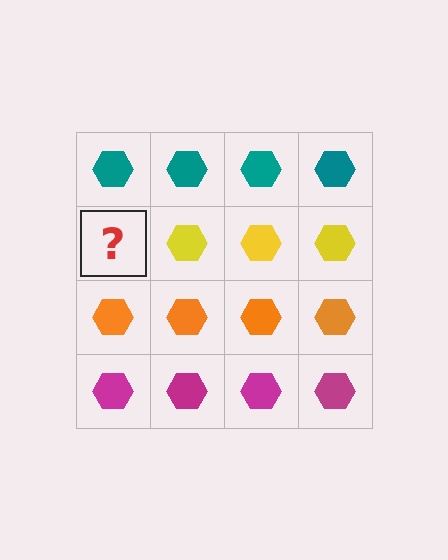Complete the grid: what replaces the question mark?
The question mark should be replaced with a yellow hexagon.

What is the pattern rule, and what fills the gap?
The rule is that each row has a consistent color. The gap should be filled with a yellow hexagon.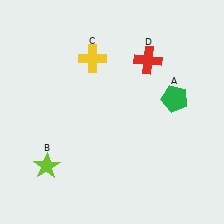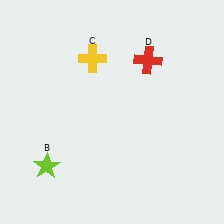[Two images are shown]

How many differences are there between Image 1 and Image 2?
There is 1 difference between the two images.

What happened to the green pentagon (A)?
The green pentagon (A) was removed in Image 2. It was in the top-right area of Image 1.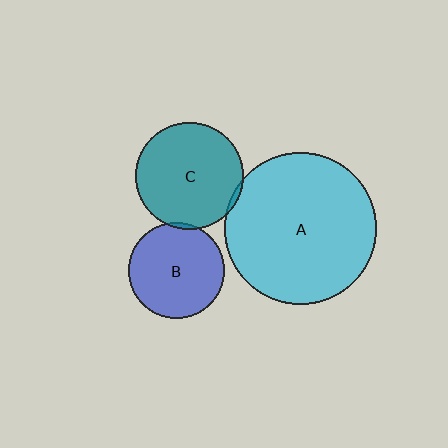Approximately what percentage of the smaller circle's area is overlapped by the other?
Approximately 5%.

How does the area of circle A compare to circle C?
Approximately 2.0 times.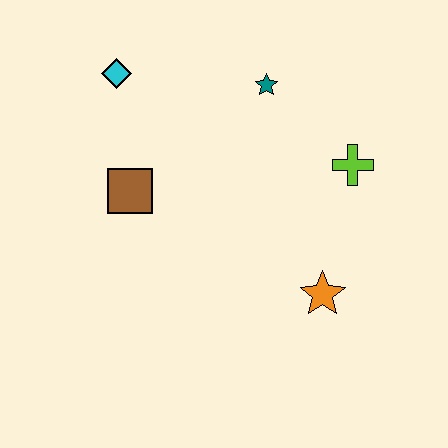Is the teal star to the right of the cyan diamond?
Yes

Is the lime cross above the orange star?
Yes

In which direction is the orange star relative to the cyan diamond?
The orange star is below the cyan diamond.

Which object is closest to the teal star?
The lime cross is closest to the teal star.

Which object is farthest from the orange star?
The cyan diamond is farthest from the orange star.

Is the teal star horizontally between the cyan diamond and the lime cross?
Yes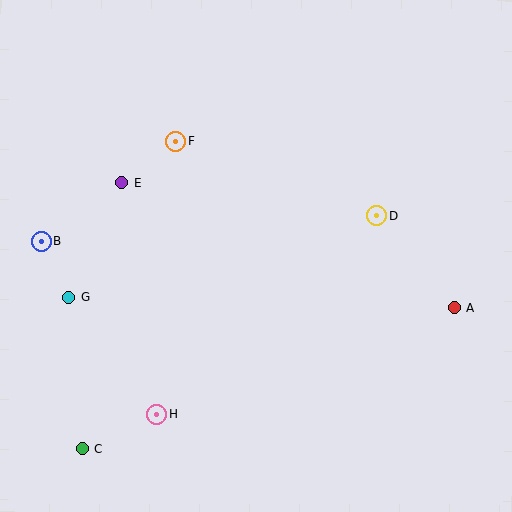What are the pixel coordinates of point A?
Point A is at (454, 308).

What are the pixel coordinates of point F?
Point F is at (176, 141).